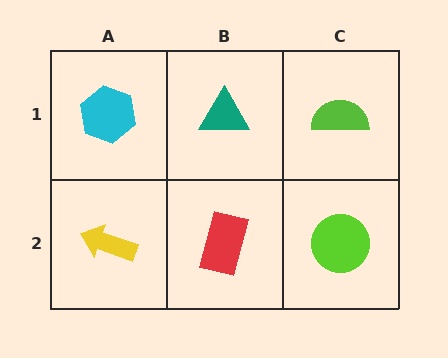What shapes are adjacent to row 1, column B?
A red rectangle (row 2, column B), a cyan hexagon (row 1, column A), a lime semicircle (row 1, column C).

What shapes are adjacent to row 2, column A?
A cyan hexagon (row 1, column A), a red rectangle (row 2, column B).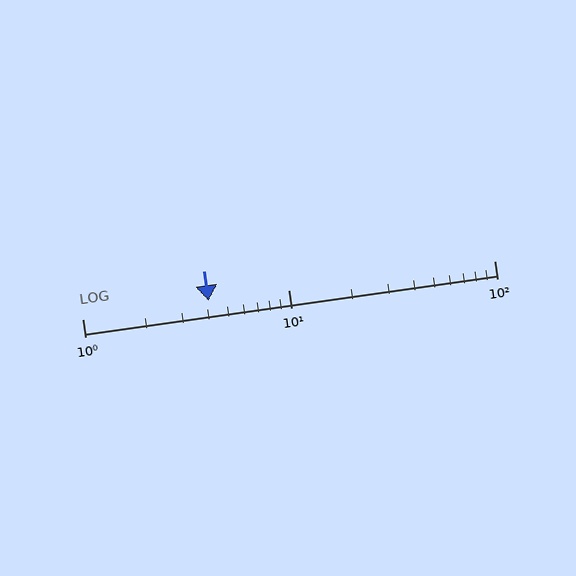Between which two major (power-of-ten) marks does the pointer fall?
The pointer is between 1 and 10.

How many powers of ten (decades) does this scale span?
The scale spans 2 decades, from 1 to 100.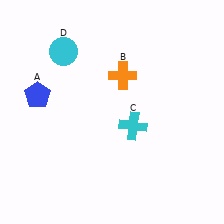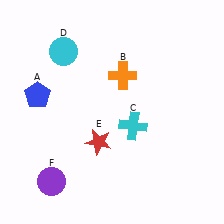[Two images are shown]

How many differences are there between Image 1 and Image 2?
There are 2 differences between the two images.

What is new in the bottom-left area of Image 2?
A red star (E) was added in the bottom-left area of Image 2.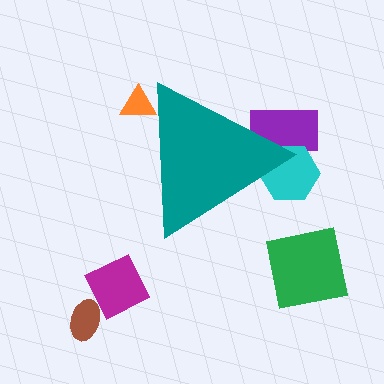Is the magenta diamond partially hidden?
No, the magenta diamond is fully visible.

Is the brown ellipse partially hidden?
No, the brown ellipse is fully visible.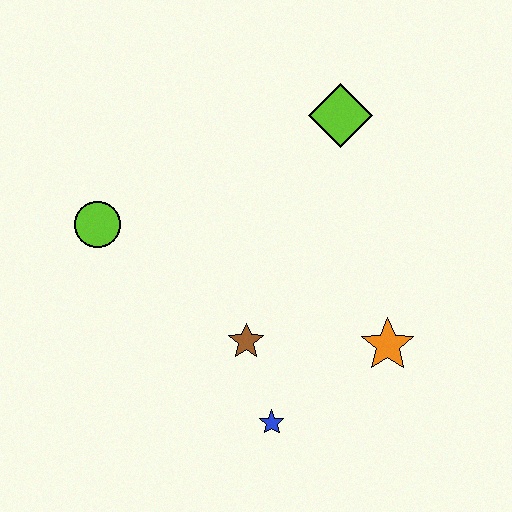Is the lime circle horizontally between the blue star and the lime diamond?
No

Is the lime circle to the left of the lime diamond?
Yes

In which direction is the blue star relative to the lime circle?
The blue star is below the lime circle.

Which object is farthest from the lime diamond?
The blue star is farthest from the lime diamond.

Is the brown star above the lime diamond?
No